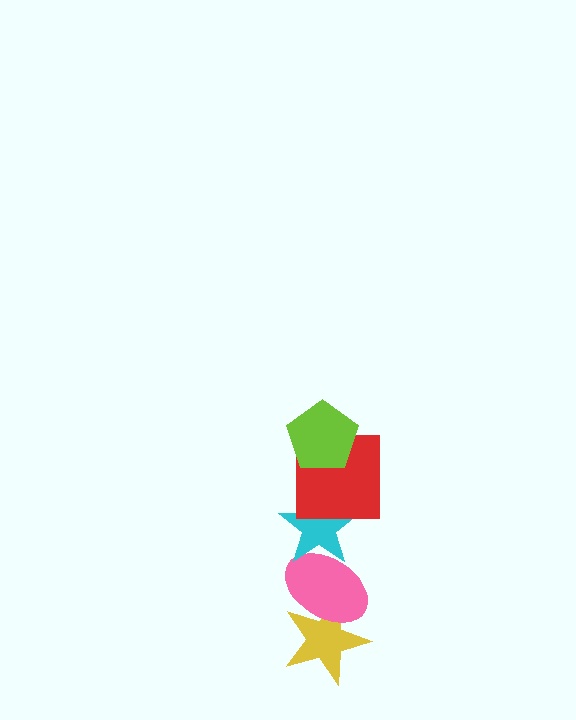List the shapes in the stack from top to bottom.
From top to bottom: the lime pentagon, the red square, the cyan star, the pink ellipse, the yellow star.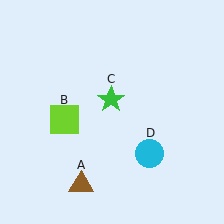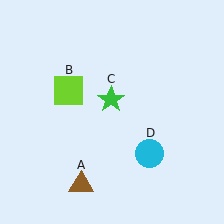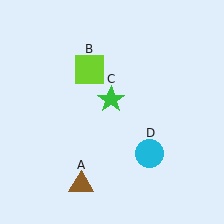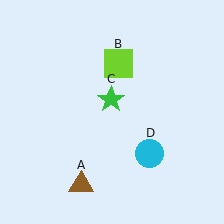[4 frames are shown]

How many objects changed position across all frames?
1 object changed position: lime square (object B).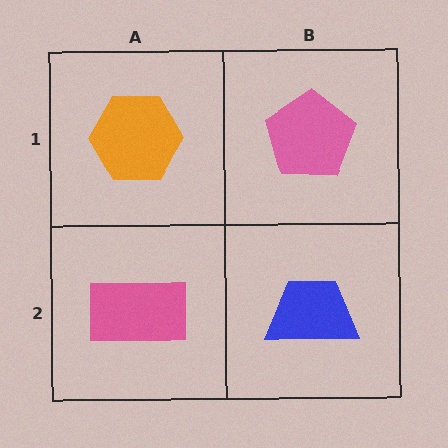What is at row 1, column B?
A pink pentagon.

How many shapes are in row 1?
2 shapes.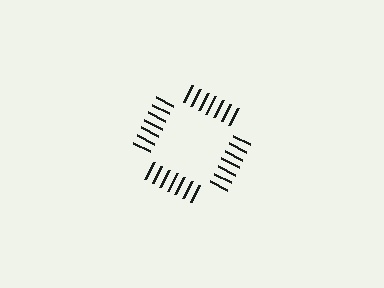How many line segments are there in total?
28 — 7 along each of the 4 edges.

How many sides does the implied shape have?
4 sides — the line-ends trace a square.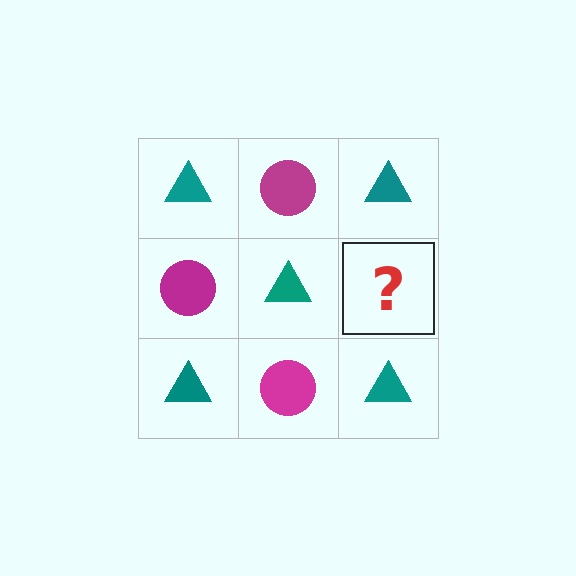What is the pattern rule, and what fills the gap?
The rule is that it alternates teal triangle and magenta circle in a checkerboard pattern. The gap should be filled with a magenta circle.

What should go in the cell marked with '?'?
The missing cell should contain a magenta circle.